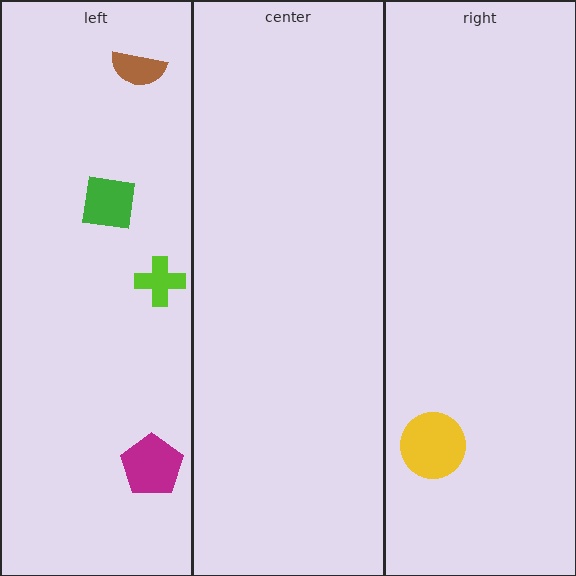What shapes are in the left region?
The green square, the magenta pentagon, the lime cross, the brown semicircle.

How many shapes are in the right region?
1.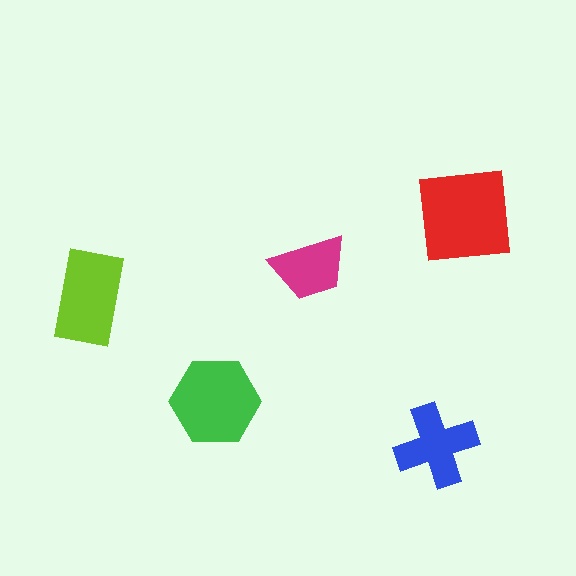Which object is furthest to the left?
The lime rectangle is leftmost.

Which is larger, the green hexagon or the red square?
The red square.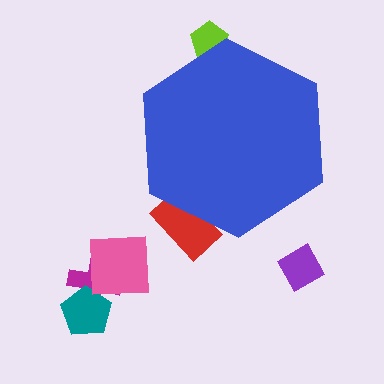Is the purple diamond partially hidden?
No, the purple diamond is fully visible.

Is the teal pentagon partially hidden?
No, the teal pentagon is fully visible.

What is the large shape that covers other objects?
A blue hexagon.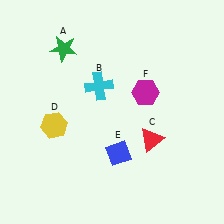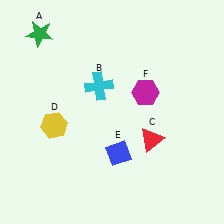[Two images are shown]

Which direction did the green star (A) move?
The green star (A) moved left.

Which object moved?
The green star (A) moved left.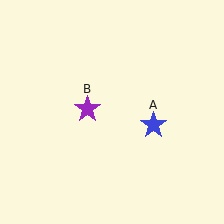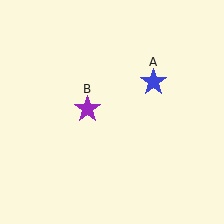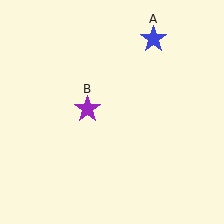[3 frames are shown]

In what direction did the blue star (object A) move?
The blue star (object A) moved up.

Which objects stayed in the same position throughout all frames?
Purple star (object B) remained stationary.